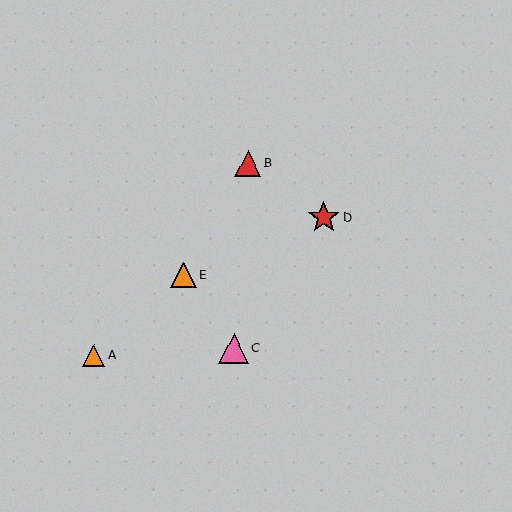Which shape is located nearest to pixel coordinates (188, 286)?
The orange triangle (labeled E) at (183, 275) is nearest to that location.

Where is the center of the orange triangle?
The center of the orange triangle is at (94, 355).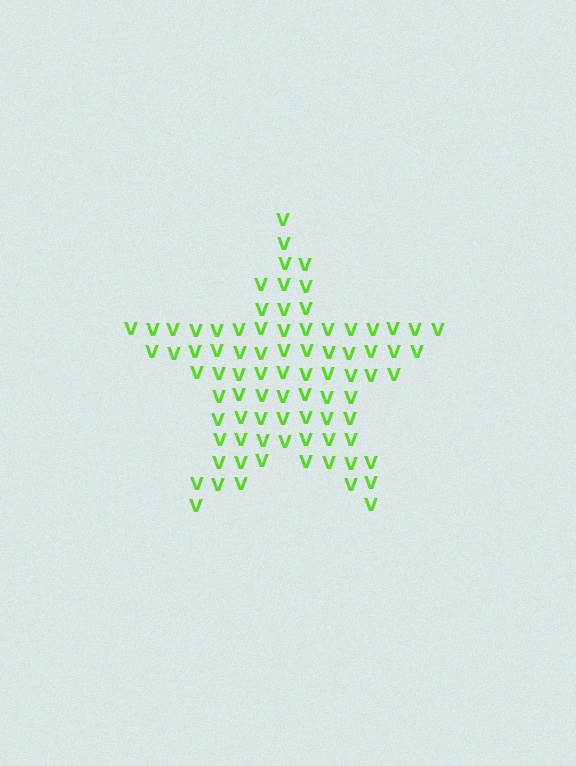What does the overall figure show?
The overall figure shows a star.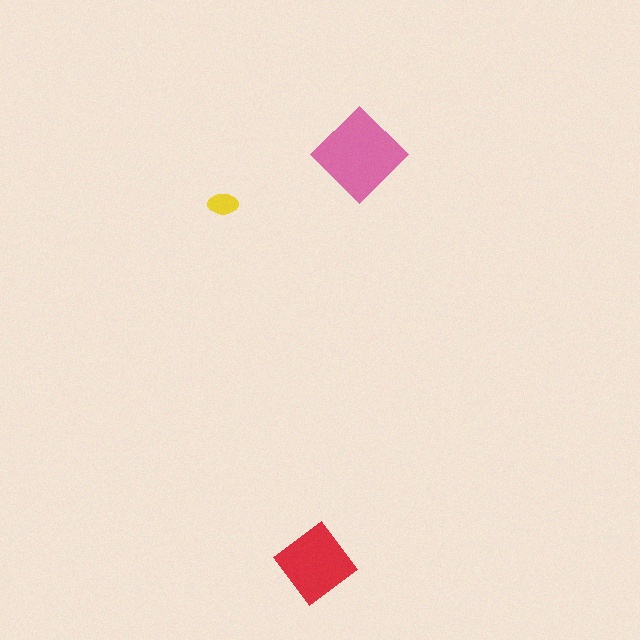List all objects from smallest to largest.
The yellow ellipse, the red diamond, the pink diamond.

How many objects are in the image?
There are 3 objects in the image.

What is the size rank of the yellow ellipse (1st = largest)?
3rd.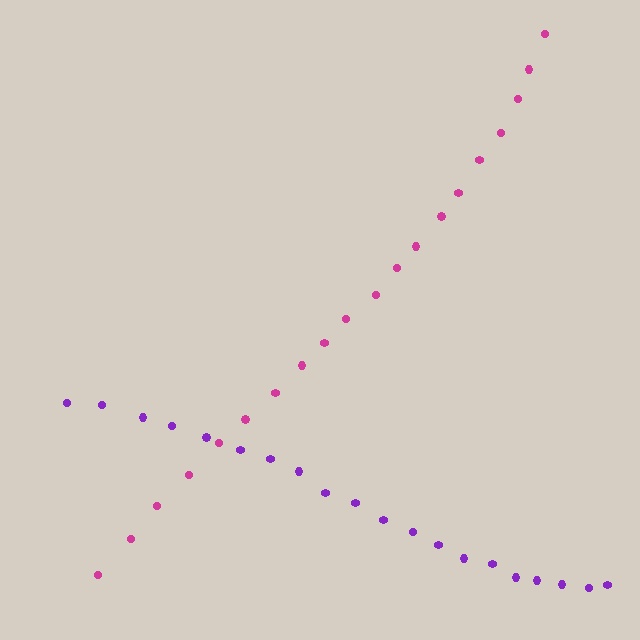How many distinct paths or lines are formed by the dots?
There are 2 distinct paths.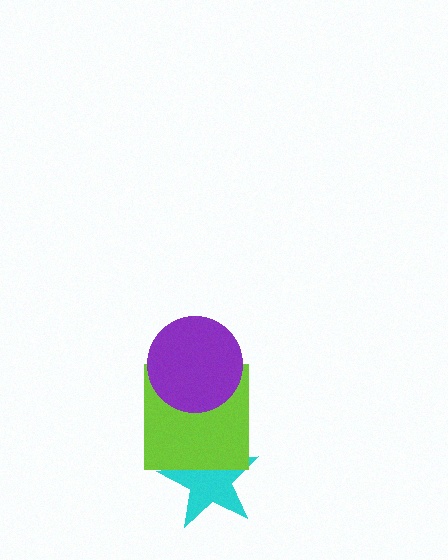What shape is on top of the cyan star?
The lime square is on top of the cyan star.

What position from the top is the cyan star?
The cyan star is 3rd from the top.